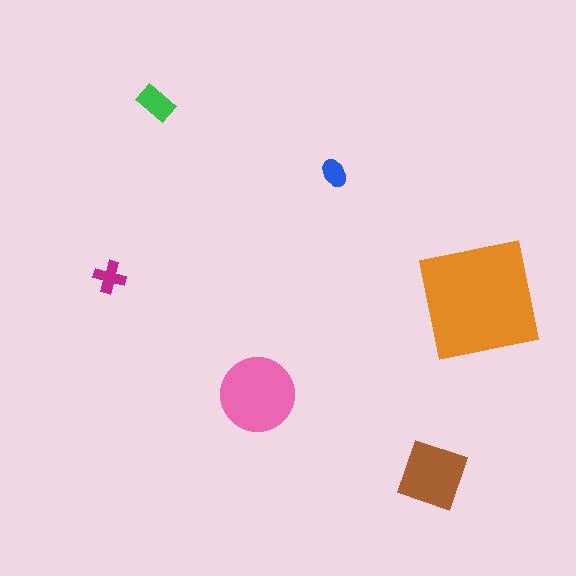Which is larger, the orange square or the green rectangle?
The orange square.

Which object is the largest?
The orange square.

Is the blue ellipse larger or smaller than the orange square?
Smaller.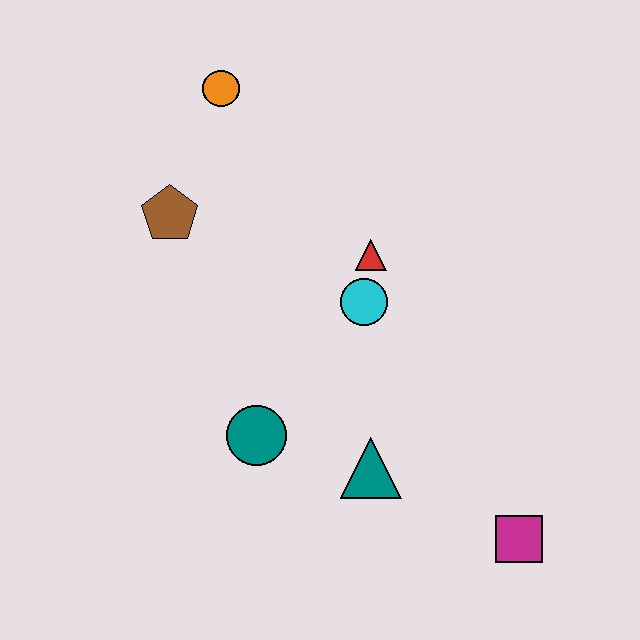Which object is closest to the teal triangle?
The teal circle is closest to the teal triangle.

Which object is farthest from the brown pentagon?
The magenta square is farthest from the brown pentagon.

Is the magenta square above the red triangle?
No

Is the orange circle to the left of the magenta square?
Yes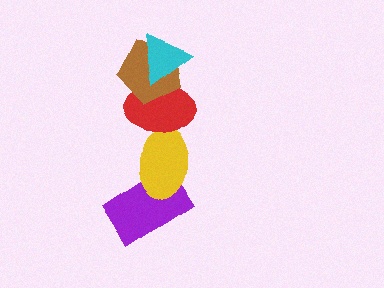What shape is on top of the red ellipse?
The brown pentagon is on top of the red ellipse.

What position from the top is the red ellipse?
The red ellipse is 3rd from the top.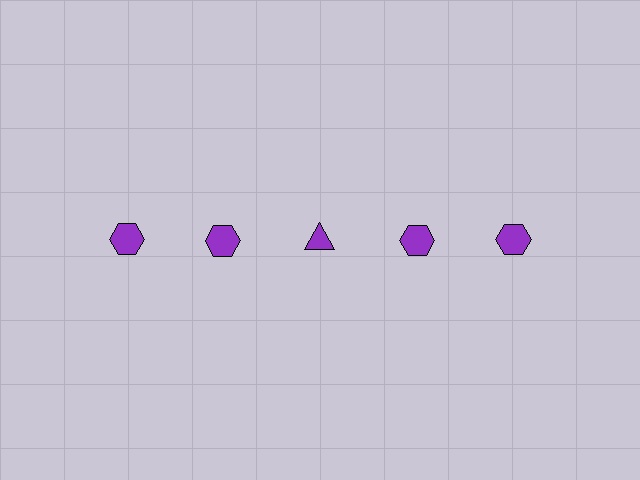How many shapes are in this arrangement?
There are 5 shapes arranged in a grid pattern.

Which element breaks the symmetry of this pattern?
The purple triangle in the top row, center column breaks the symmetry. All other shapes are purple hexagons.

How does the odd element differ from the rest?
It has a different shape: triangle instead of hexagon.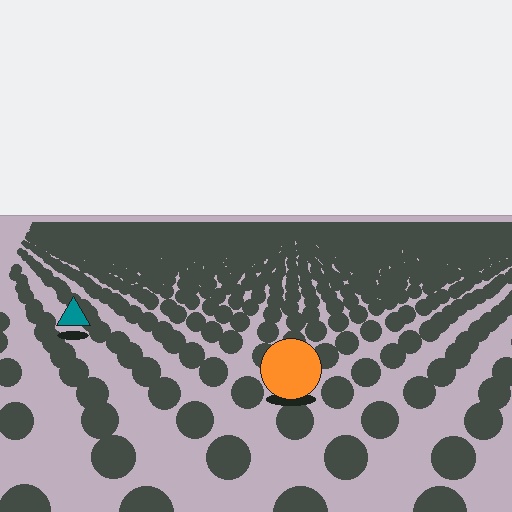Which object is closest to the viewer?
The orange circle is closest. The texture marks near it are larger and more spread out.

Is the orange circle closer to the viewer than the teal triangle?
Yes. The orange circle is closer — you can tell from the texture gradient: the ground texture is coarser near it.